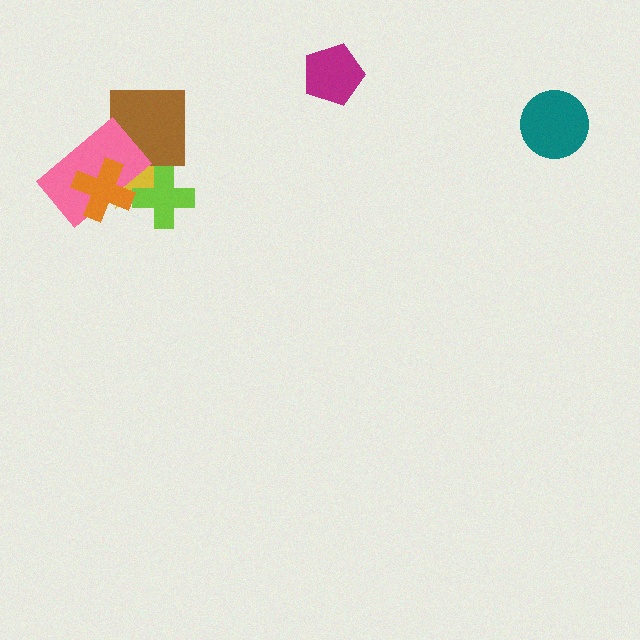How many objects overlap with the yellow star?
4 objects overlap with the yellow star.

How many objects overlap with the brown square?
2 objects overlap with the brown square.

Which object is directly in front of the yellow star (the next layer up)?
The brown square is directly in front of the yellow star.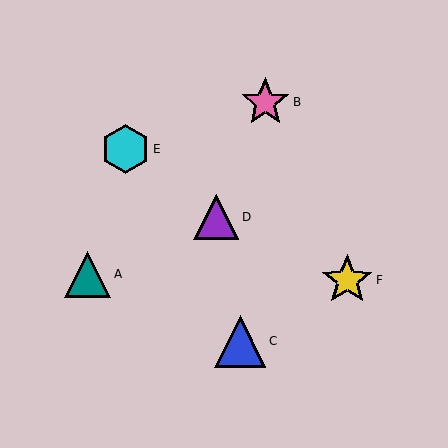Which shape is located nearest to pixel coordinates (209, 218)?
The purple triangle (labeled D) at (216, 217) is nearest to that location.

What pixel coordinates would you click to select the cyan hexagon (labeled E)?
Click at (126, 149) to select the cyan hexagon E.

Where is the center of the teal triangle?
The center of the teal triangle is at (88, 274).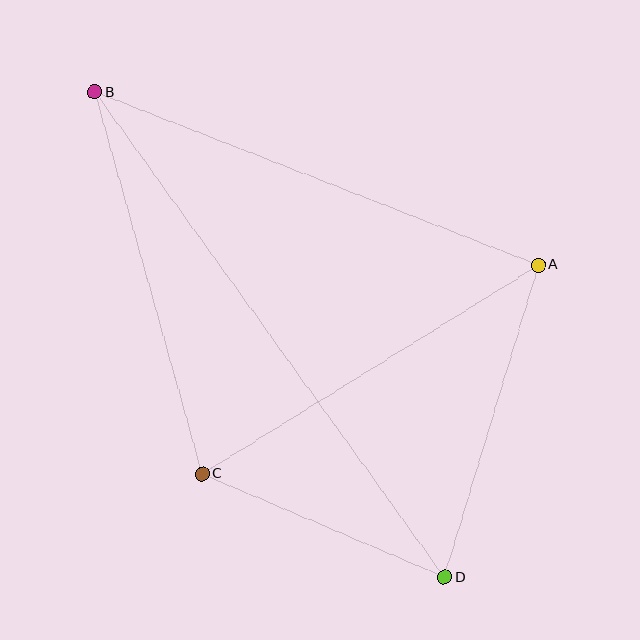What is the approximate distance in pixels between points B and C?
The distance between B and C is approximately 396 pixels.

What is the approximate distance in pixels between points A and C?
The distance between A and C is approximately 396 pixels.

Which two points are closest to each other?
Points C and D are closest to each other.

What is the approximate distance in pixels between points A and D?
The distance between A and D is approximately 326 pixels.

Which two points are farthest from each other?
Points B and D are farthest from each other.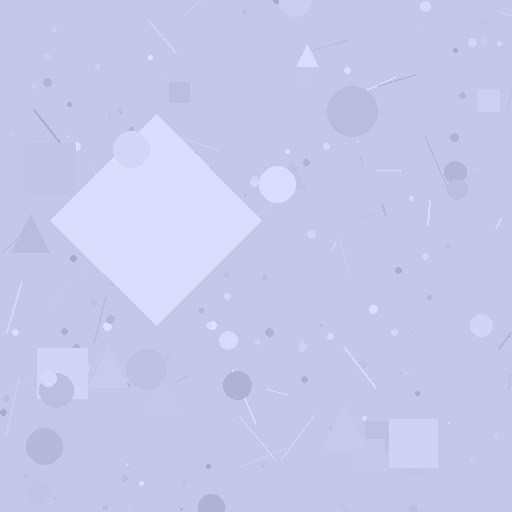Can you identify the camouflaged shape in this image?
The camouflaged shape is a diamond.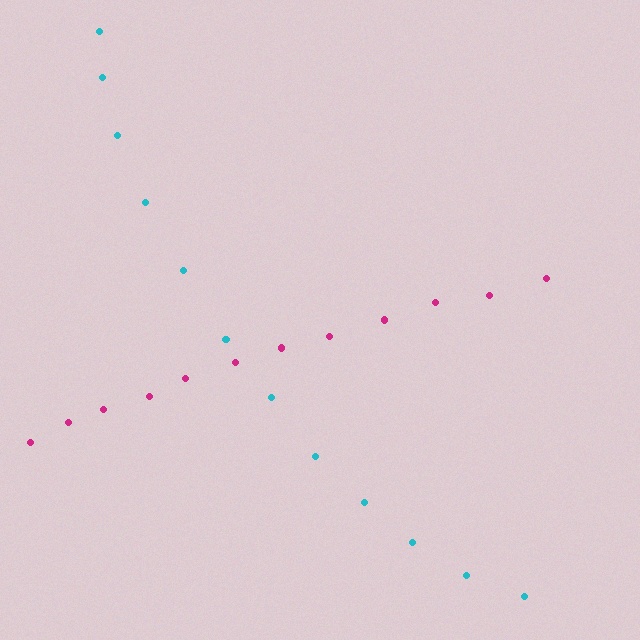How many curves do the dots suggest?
There are 2 distinct paths.